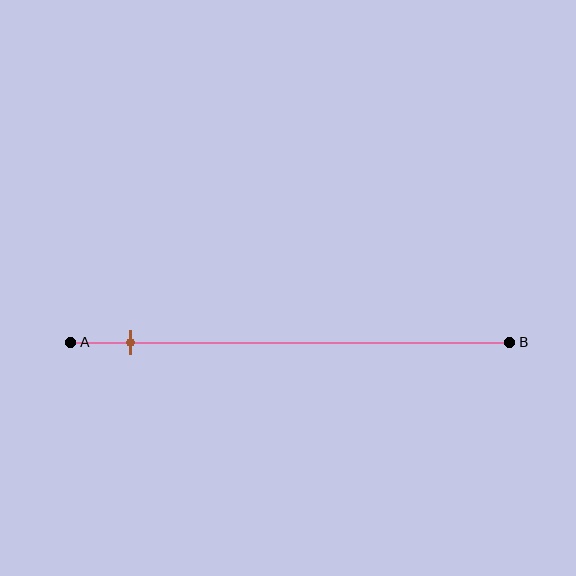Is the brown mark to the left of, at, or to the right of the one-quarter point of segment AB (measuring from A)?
The brown mark is to the left of the one-quarter point of segment AB.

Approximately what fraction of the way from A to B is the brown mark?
The brown mark is approximately 15% of the way from A to B.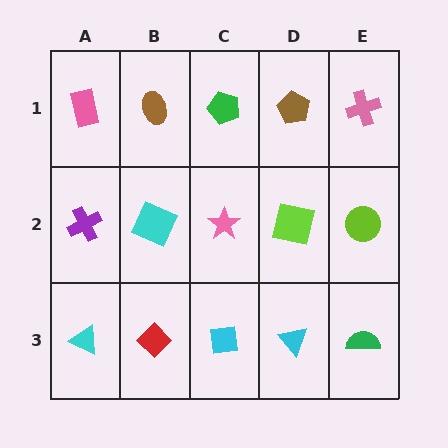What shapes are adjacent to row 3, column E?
A lime circle (row 2, column E), a cyan triangle (row 3, column D).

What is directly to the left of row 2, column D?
A pink star.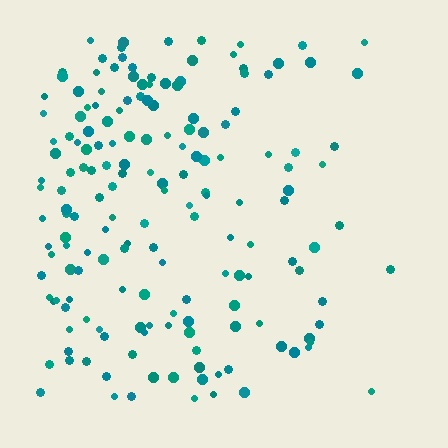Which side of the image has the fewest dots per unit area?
The right.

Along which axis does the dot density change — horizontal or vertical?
Horizontal.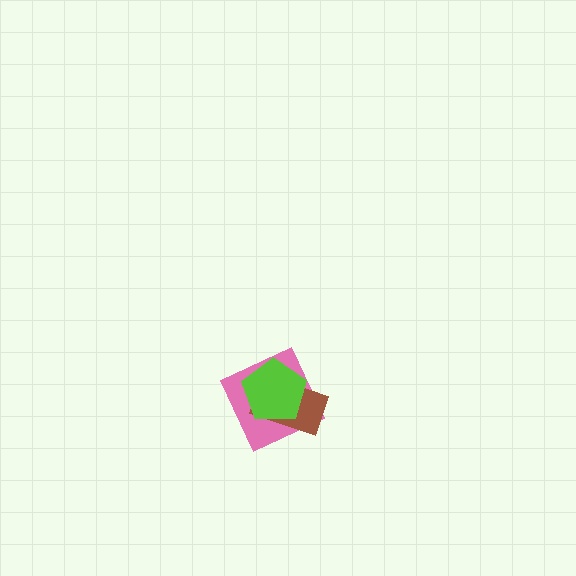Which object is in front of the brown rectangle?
The lime pentagon is in front of the brown rectangle.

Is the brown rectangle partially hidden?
Yes, it is partially covered by another shape.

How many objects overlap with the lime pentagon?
2 objects overlap with the lime pentagon.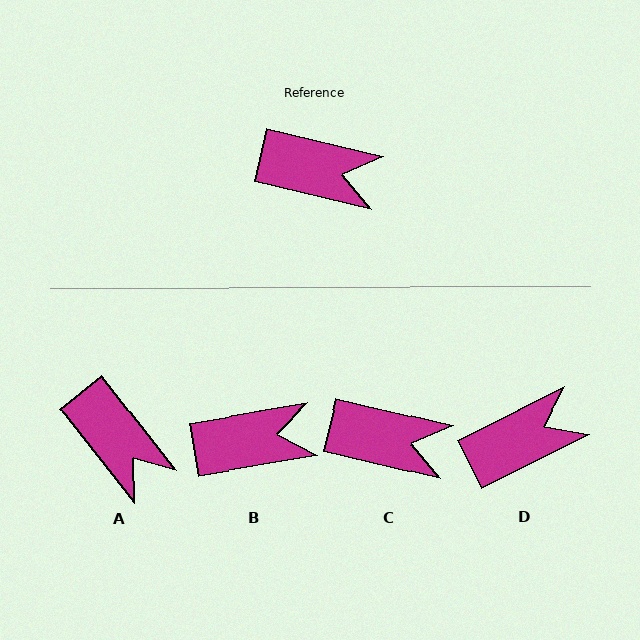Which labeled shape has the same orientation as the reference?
C.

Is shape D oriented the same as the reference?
No, it is off by about 40 degrees.